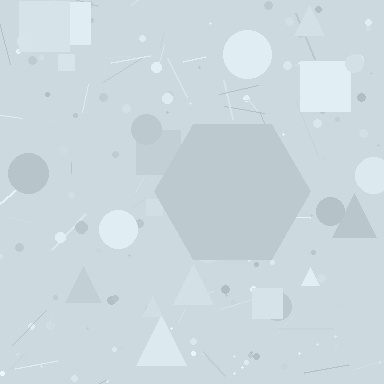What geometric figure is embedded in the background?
A hexagon is embedded in the background.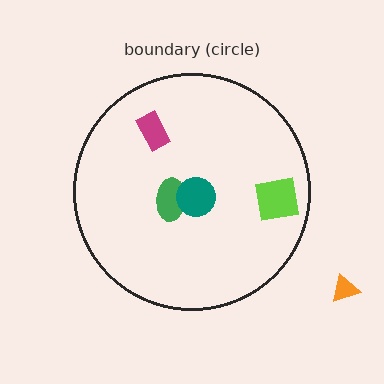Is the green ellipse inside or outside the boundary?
Inside.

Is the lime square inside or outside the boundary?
Inside.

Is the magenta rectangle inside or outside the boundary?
Inside.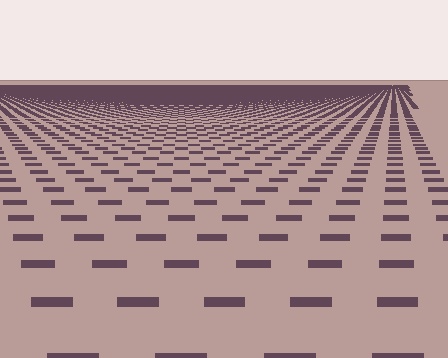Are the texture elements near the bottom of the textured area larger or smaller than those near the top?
Larger. Near the bottom, elements are closer to the viewer and appear at a bigger on-screen size.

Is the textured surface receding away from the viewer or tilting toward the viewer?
The surface is receding away from the viewer. Texture elements get smaller and denser toward the top.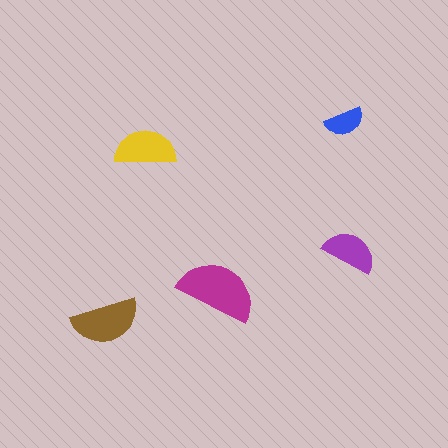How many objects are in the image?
There are 5 objects in the image.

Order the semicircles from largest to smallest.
the magenta one, the brown one, the yellow one, the purple one, the blue one.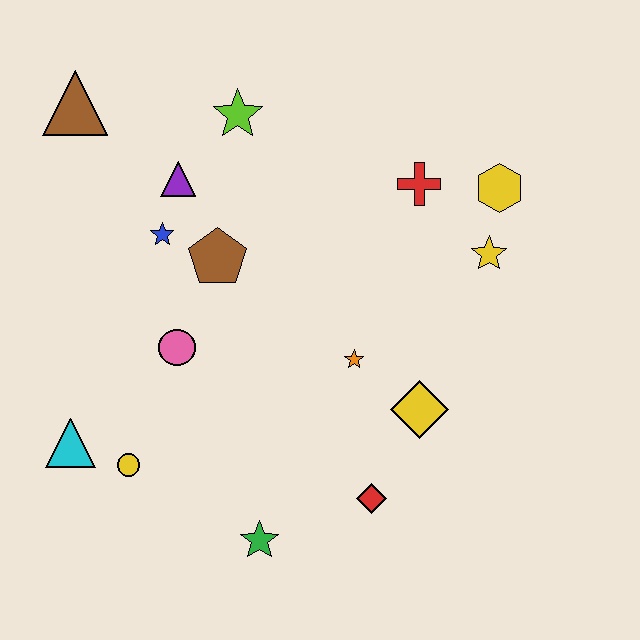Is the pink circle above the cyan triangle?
Yes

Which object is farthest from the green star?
The brown triangle is farthest from the green star.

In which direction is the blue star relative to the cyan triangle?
The blue star is above the cyan triangle.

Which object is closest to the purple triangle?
The blue star is closest to the purple triangle.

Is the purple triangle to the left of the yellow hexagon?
Yes